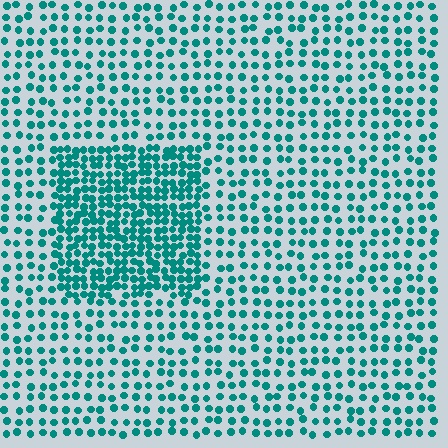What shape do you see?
I see a rectangle.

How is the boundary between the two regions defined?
The boundary is defined by a change in element density (approximately 2.2x ratio). All elements are the same color, size, and shape.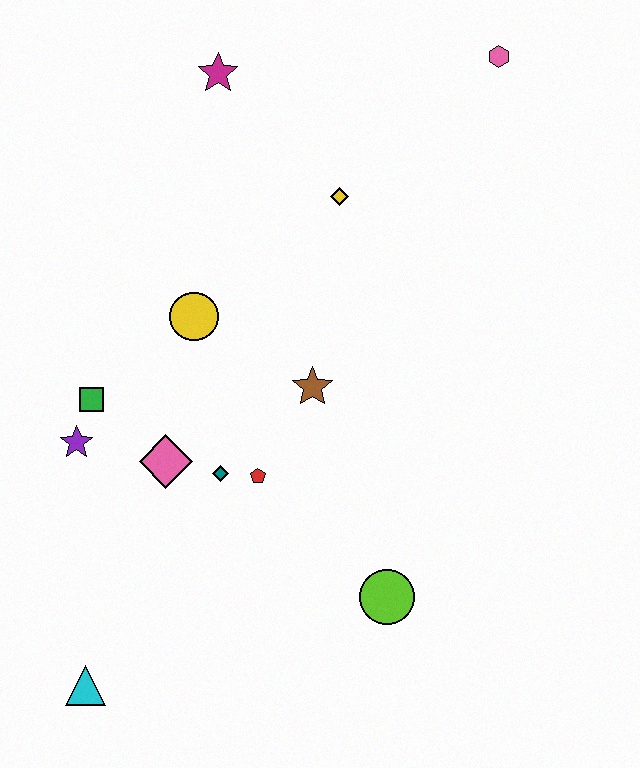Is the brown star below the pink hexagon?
Yes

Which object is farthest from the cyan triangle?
The pink hexagon is farthest from the cyan triangle.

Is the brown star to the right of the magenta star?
Yes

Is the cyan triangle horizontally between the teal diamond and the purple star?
Yes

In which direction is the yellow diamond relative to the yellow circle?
The yellow diamond is to the right of the yellow circle.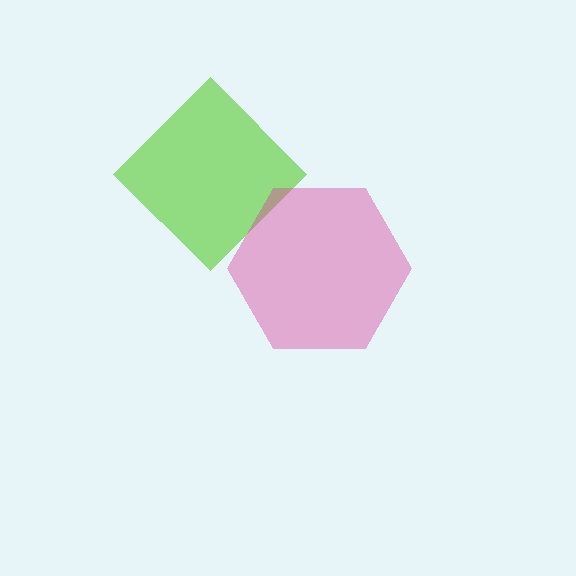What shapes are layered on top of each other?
The layered shapes are: a lime diamond, a magenta hexagon.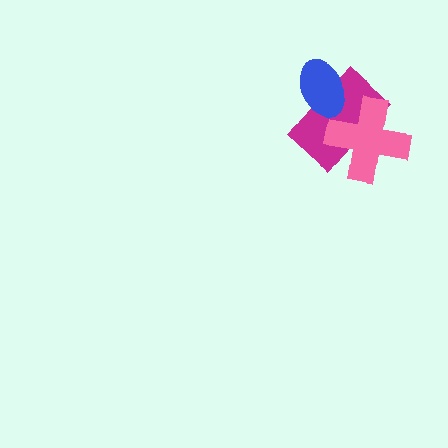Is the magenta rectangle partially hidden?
Yes, it is partially covered by another shape.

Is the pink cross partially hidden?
No, no other shape covers it.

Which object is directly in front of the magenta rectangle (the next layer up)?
The blue ellipse is directly in front of the magenta rectangle.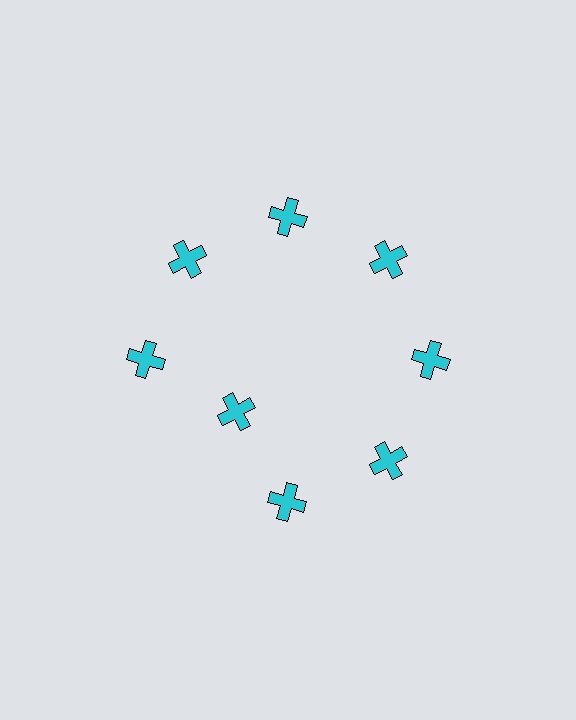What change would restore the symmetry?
The symmetry would be restored by moving it outward, back onto the ring so that all 8 crosses sit at equal angles and equal distance from the center.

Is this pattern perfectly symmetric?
No. The 8 cyan crosses are arranged in a ring, but one element near the 8 o'clock position is pulled inward toward the center, breaking the 8-fold rotational symmetry.